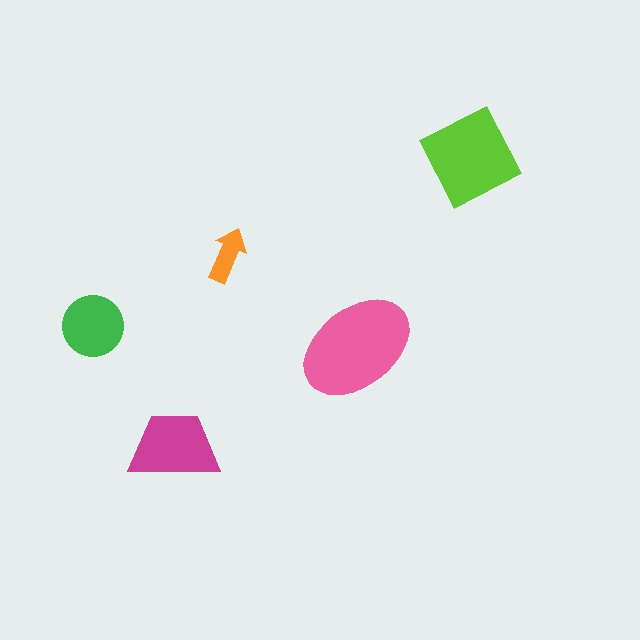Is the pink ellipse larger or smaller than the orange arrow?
Larger.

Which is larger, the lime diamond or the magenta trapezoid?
The lime diamond.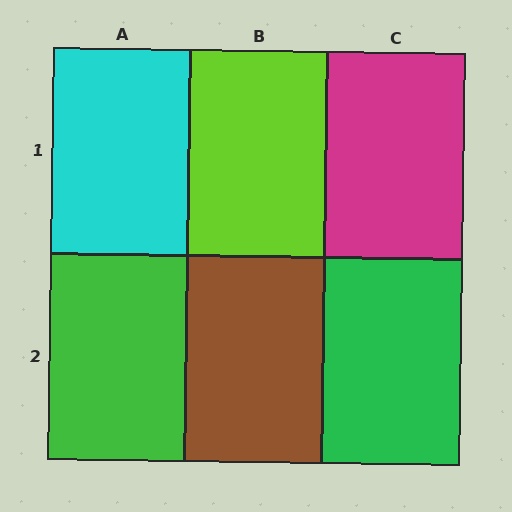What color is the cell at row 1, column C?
Magenta.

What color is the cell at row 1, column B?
Lime.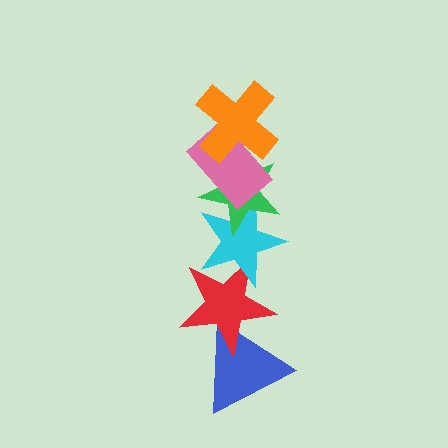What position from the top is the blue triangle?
The blue triangle is 6th from the top.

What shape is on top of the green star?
The pink rectangle is on top of the green star.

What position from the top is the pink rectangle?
The pink rectangle is 2nd from the top.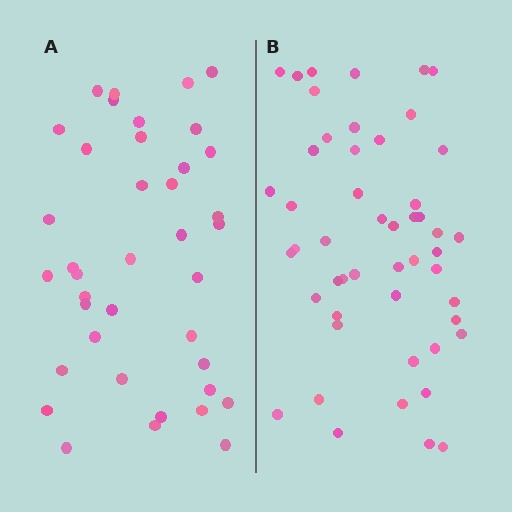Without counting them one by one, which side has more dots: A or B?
Region B (the right region) has more dots.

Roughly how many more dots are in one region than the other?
Region B has roughly 12 or so more dots than region A.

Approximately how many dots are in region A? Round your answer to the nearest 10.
About 40 dots. (The exact count is 39, which rounds to 40.)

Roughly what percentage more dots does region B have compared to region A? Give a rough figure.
About 30% more.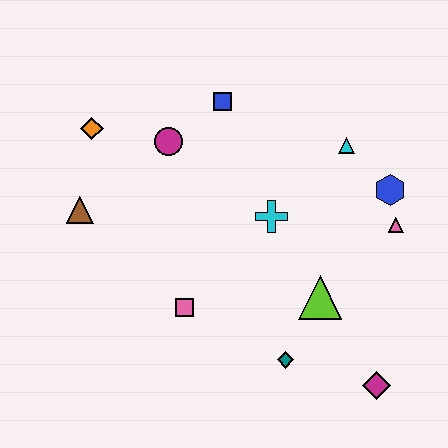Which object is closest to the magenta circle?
The blue square is closest to the magenta circle.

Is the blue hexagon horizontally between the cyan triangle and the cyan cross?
No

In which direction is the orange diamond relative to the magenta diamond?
The orange diamond is to the left of the magenta diamond.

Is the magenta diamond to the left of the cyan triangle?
No